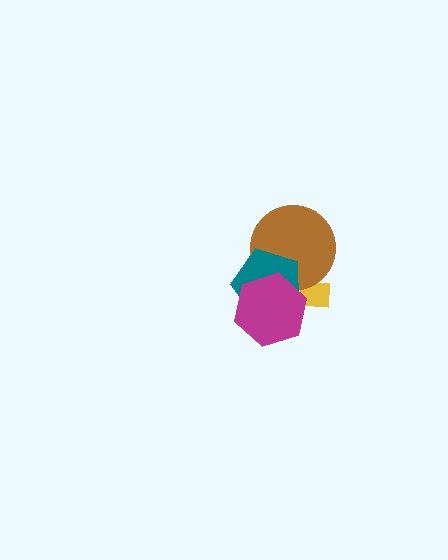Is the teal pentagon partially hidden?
Yes, it is partially covered by another shape.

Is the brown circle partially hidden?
Yes, it is partially covered by another shape.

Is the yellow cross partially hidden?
Yes, it is partially covered by another shape.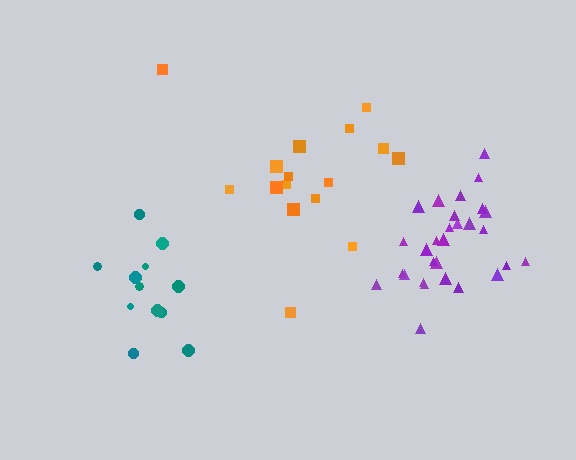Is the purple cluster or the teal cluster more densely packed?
Purple.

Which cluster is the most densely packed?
Purple.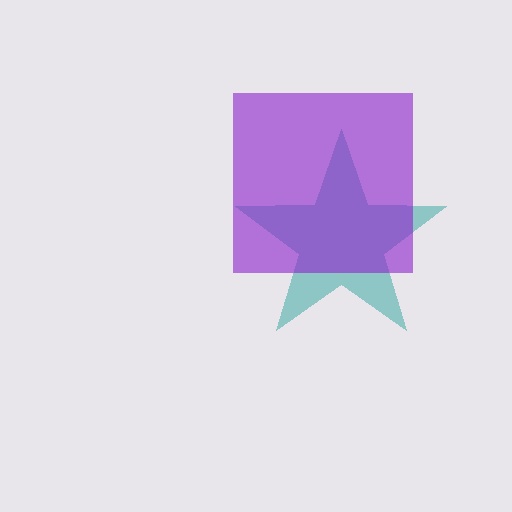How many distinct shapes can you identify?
There are 2 distinct shapes: a teal star, a purple square.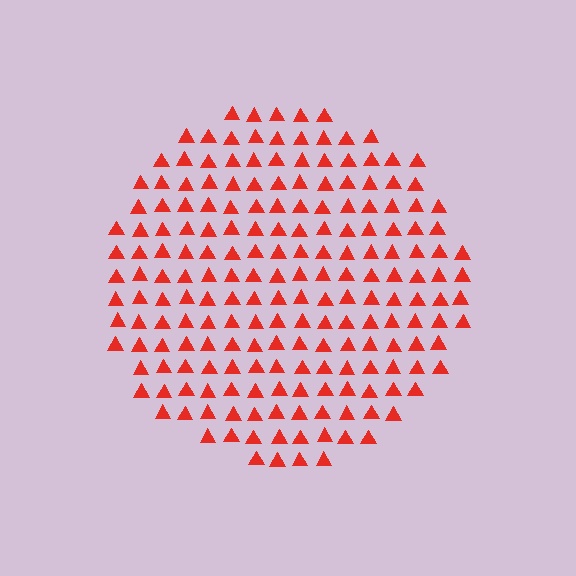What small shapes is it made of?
It is made of small triangles.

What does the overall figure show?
The overall figure shows a circle.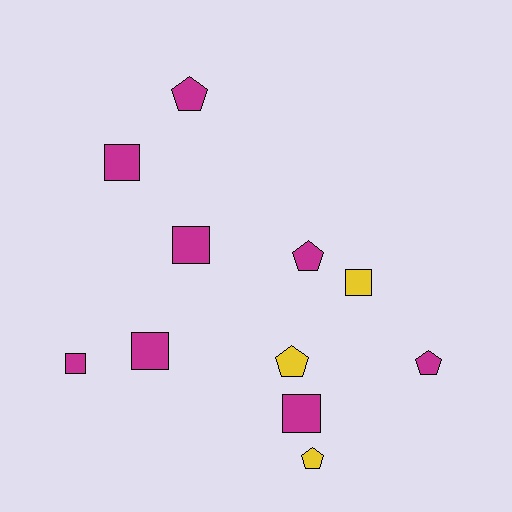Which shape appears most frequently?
Square, with 6 objects.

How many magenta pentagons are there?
There are 3 magenta pentagons.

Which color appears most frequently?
Magenta, with 8 objects.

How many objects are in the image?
There are 11 objects.